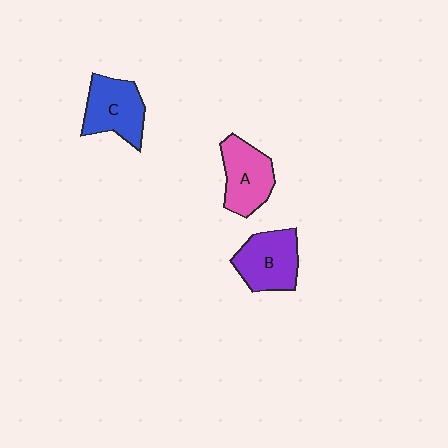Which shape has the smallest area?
Shape A (pink).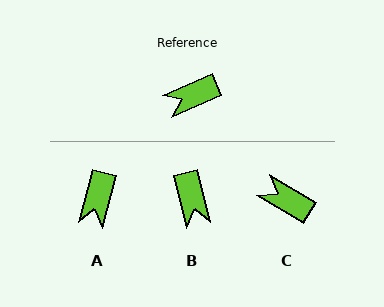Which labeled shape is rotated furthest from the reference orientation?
B, about 81 degrees away.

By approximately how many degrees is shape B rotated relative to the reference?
Approximately 81 degrees counter-clockwise.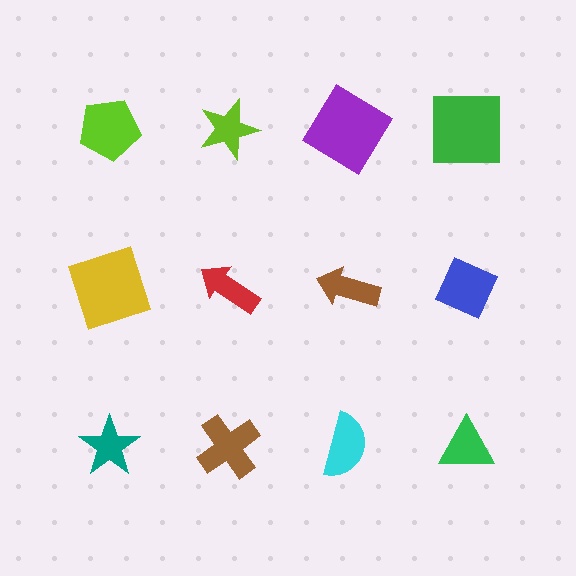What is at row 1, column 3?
A purple diamond.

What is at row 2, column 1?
A yellow square.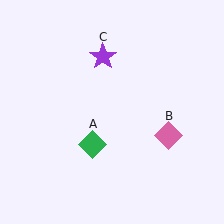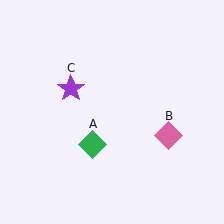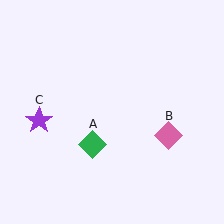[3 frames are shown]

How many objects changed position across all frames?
1 object changed position: purple star (object C).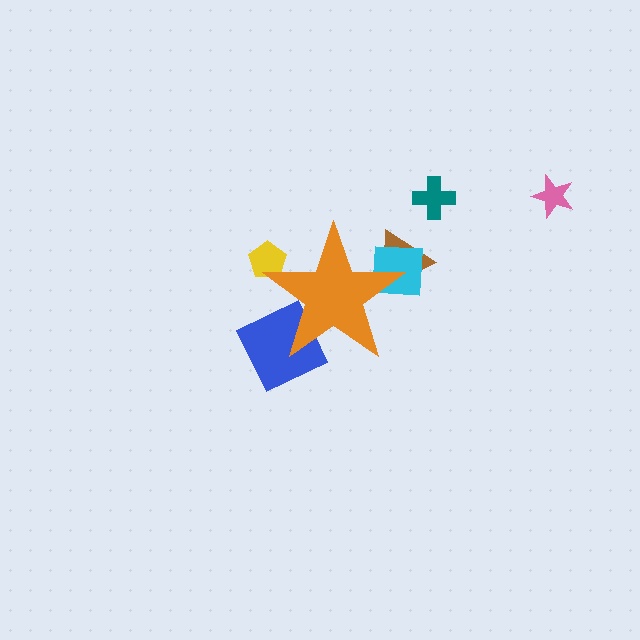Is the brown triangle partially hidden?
Yes, the brown triangle is partially hidden behind the orange star.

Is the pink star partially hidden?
No, the pink star is fully visible.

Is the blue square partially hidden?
Yes, the blue square is partially hidden behind the orange star.